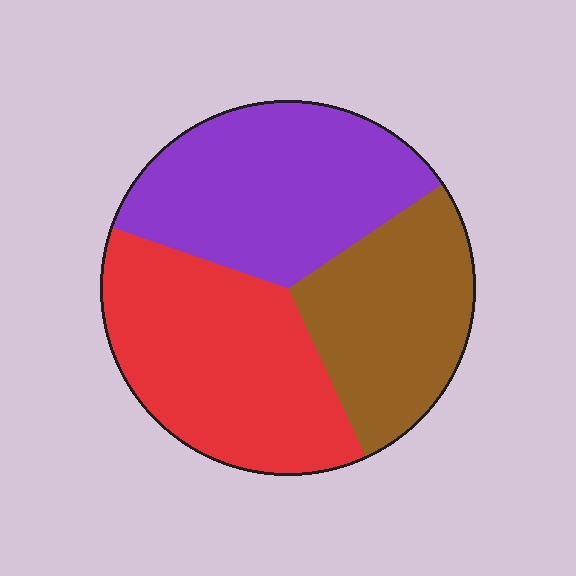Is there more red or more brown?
Red.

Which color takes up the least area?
Brown, at roughly 30%.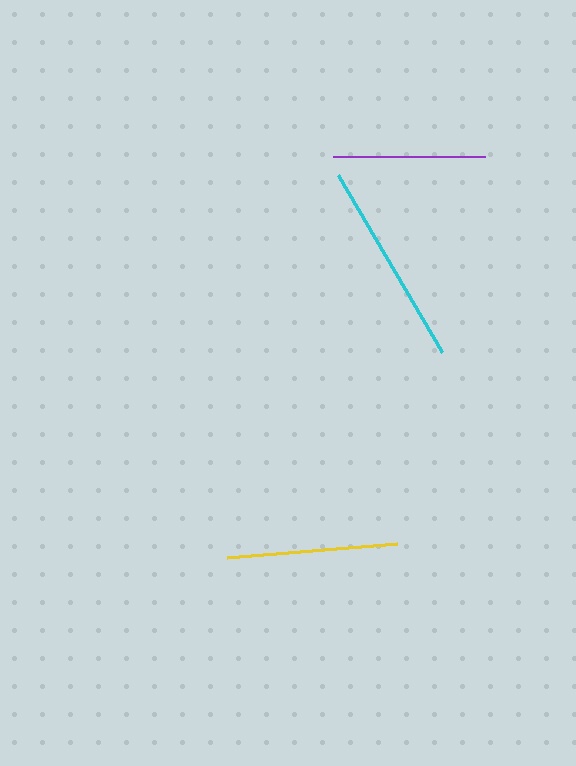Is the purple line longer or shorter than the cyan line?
The cyan line is longer than the purple line.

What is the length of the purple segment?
The purple segment is approximately 152 pixels long.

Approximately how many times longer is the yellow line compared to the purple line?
The yellow line is approximately 1.1 times the length of the purple line.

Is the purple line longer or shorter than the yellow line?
The yellow line is longer than the purple line.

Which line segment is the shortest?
The purple line is the shortest at approximately 152 pixels.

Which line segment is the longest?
The cyan line is the longest at approximately 206 pixels.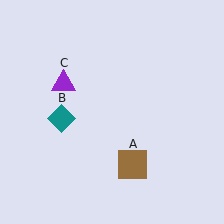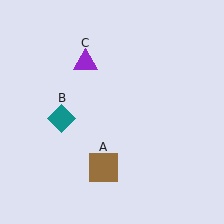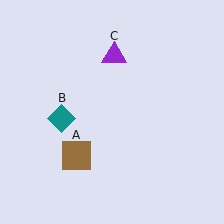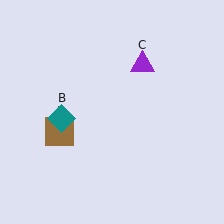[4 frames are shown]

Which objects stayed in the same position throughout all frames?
Teal diamond (object B) remained stationary.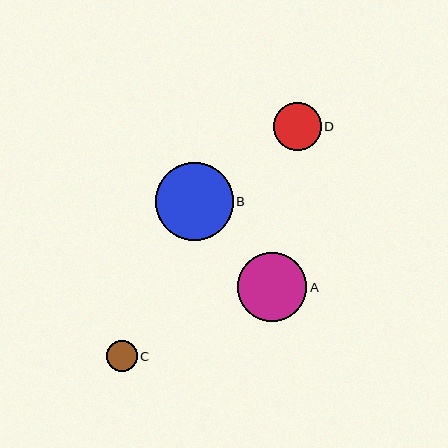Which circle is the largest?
Circle B is the largest with a size of approximately 78 pixels.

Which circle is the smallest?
Circle C is the smallest with a size of approximately 31 pixels.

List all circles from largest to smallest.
From largest to smallest: B, A, D, C.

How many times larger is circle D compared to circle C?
Circle D is approximately 1.5 times the size of circle C.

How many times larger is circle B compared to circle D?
Circle B is approximately 1.6 times the size of circle D.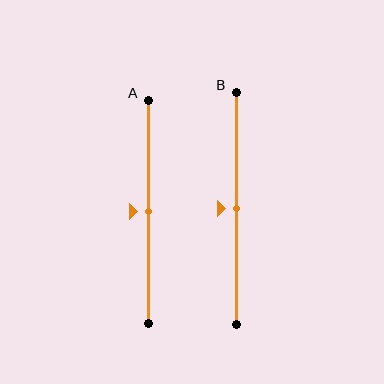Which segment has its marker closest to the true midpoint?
Segment A has its marker closest to the true midpoint.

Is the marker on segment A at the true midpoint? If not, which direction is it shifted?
Yes, the marker on segment A is at the true midpoint.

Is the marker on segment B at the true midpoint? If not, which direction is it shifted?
Yes, the marker on segment B is at the true midpoint.